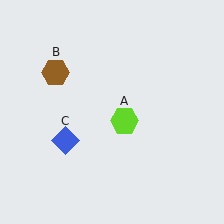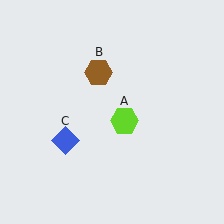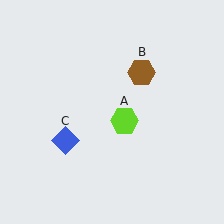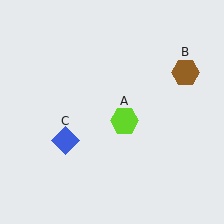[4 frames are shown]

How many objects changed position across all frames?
1 object changed position: brown hexagon (object B).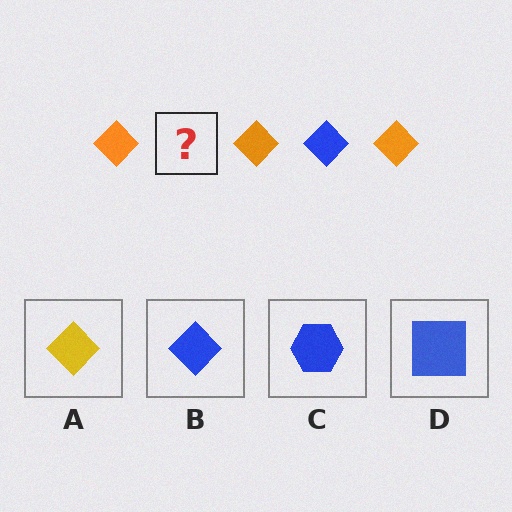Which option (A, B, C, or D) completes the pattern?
B.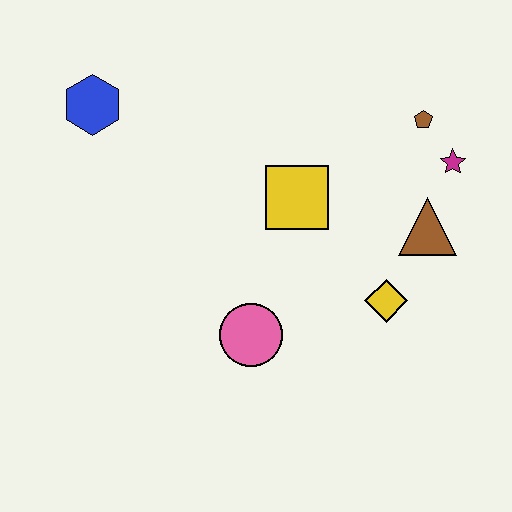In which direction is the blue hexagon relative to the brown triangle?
The blue hexagon is to the left of the brown triangle.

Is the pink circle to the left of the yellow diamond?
Yes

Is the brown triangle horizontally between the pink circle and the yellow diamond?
No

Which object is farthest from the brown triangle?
The blue hexagon is farthest from the brown triangle.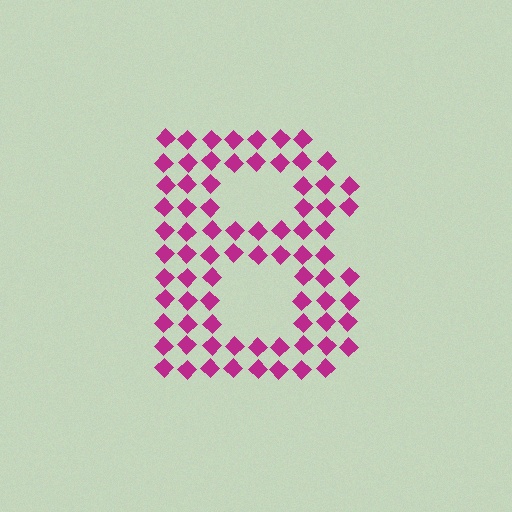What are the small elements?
The small elements are diamonds.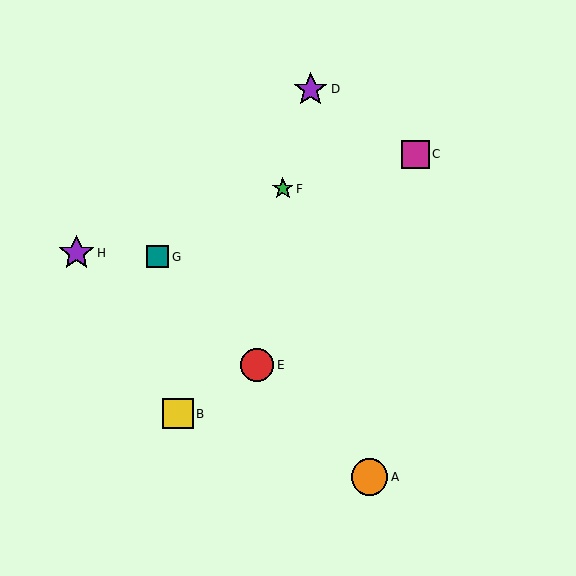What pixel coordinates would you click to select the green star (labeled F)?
Click at (283, 189) to select the green star F.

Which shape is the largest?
The orange circle (labeled A) is the largest.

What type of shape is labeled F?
Shape F is a green star.